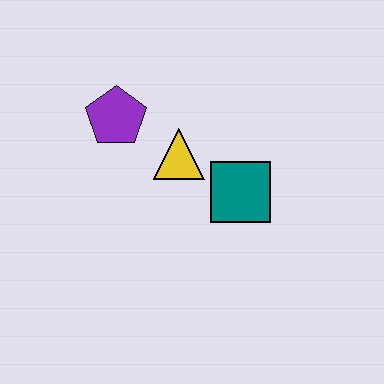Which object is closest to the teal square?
The yellow triangle is closest to the teal square.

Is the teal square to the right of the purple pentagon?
Yes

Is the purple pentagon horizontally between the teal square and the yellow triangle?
No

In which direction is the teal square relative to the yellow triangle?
The teal square is to the right of the yellow triangle.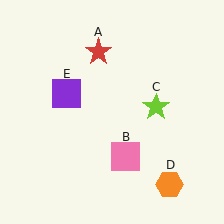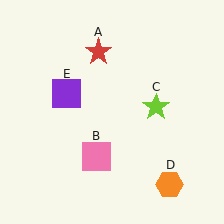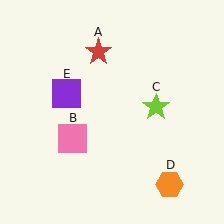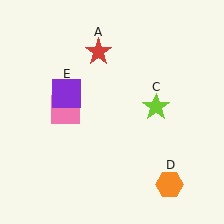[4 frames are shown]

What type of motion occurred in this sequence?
The pink square (object B) rotated clockwise around the center of the scene.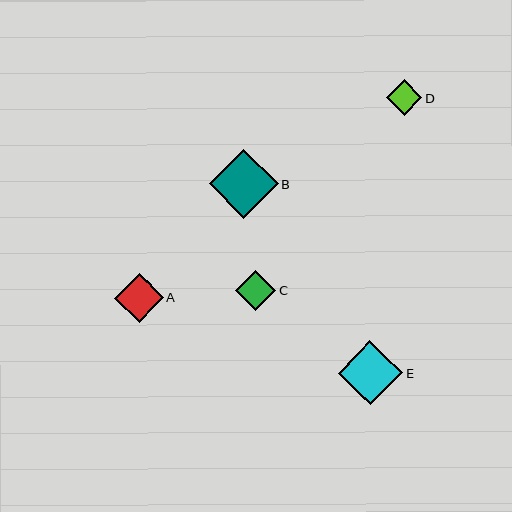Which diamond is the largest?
Diamond B is the largest with a size of approximately 69 pixels.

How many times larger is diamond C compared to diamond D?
Diamond C is approximately 1.1 times the size of diamond D.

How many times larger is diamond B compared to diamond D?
Diamond B is approximately 2.0 times the size of diamond D.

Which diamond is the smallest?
Diamond D is the smallest with a size of approximately 35 pixels.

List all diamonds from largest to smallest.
From largest to smallest: B, E, A, C, D.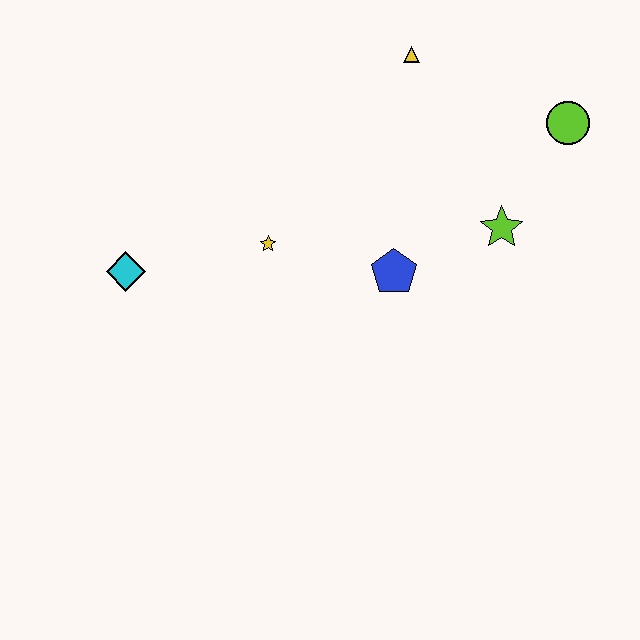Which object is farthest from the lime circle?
The cyan diamond is farthest from the lime circle.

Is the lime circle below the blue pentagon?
No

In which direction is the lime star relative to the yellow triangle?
The lime star is below the yellow triangle.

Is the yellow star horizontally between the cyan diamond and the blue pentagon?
Yes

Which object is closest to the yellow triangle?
The lime circle is closest to the yellow triangle.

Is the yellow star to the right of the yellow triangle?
No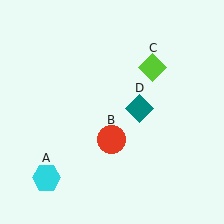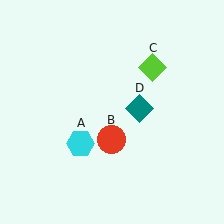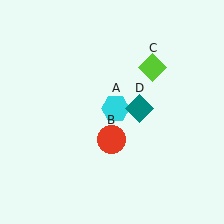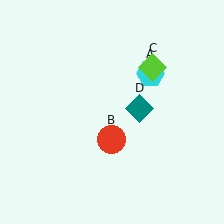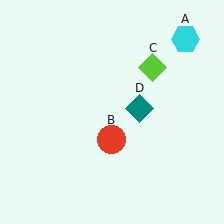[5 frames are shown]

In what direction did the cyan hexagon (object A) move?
The cyan hexagon (object A) moved up and to the right.